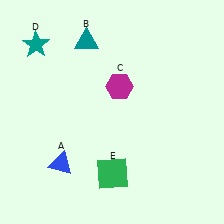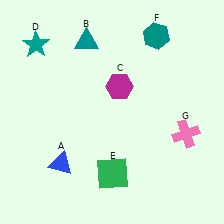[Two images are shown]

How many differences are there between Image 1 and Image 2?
There are 2 differences between the two images.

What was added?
A teal hexagon (F), a pink cross (G) were added in Image 2.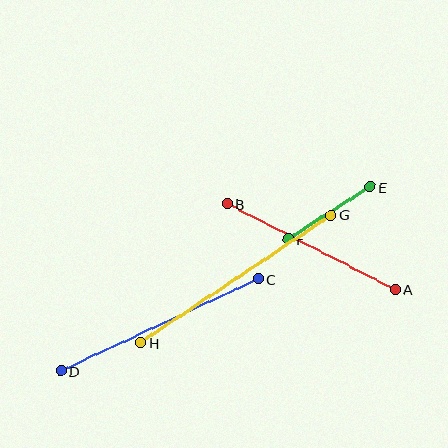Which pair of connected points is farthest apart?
Points G and H are farthest apart.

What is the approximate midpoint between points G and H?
The midpoint is at approximately (236, 279) pixels.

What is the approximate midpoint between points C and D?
The midpoint is at approximately (160, 325) pixels.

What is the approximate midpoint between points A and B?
The midpoint is at approximately (311, 247) pixels.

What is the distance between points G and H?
The distance is approximately 229 pixels.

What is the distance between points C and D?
The distance is approximately 218 pixels.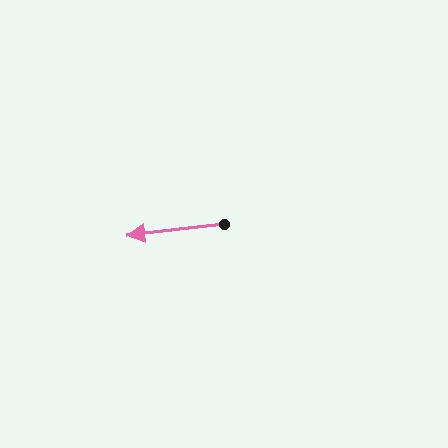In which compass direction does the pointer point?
West.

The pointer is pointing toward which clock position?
Roughly 9 o'clock.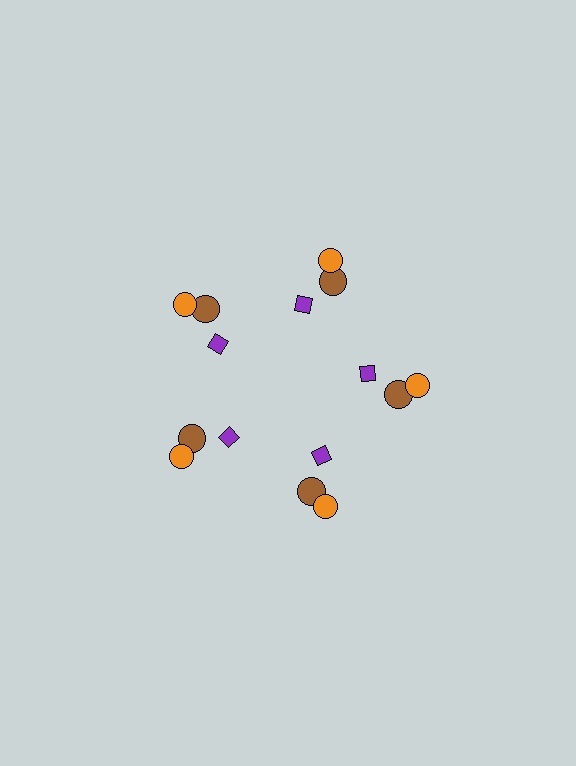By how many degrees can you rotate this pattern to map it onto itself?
The pattern maps onto itself every 72 degrees of rotation.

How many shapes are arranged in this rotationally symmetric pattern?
There are 15 shapes, arranged in 5 groups of 3.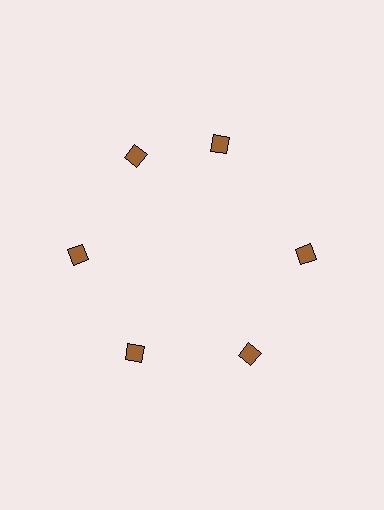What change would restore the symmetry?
The symmetry would be restored by rotating it back into even spacing with its neighbors so that all 6 diamonds sit at equal angles and equal distance from the center.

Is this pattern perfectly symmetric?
No. The 6 brown diamonds are arranged in a ring, but one element near the 1 o'clock position is rotated out of alignment along the ring, breaking the 6-fold rotational symmetry.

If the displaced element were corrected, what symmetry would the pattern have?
It would have 6-fold rotational symmetry — the pattern would map onto itself every 60 degrees.